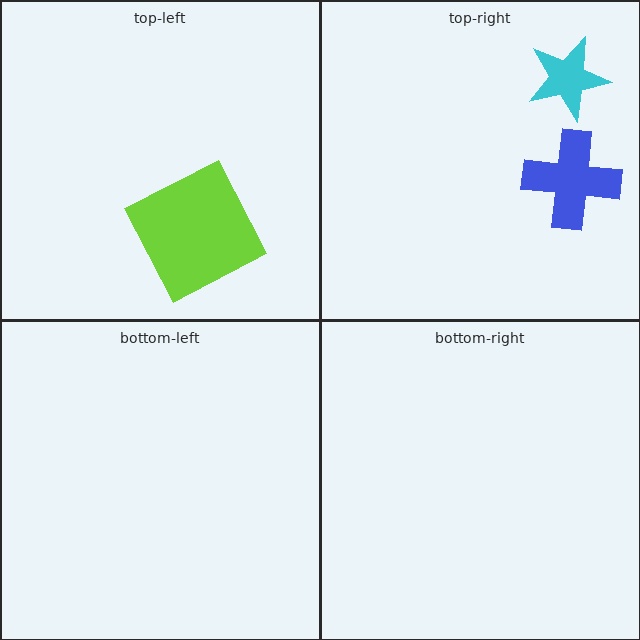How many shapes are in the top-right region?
2.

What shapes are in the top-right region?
The blue cross, the cyan star.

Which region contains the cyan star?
The top-right region.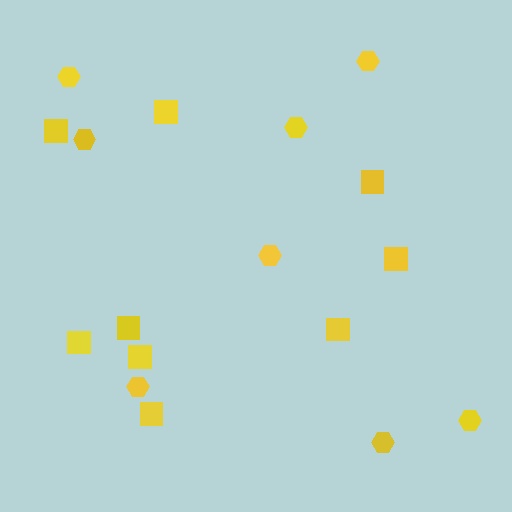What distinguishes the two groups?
There are 2 groups: one group of squares (9) and one group of hexagons (8).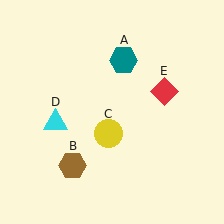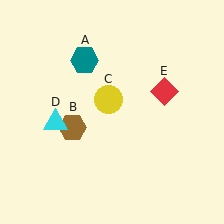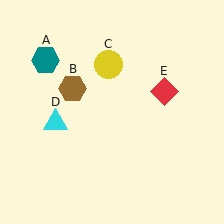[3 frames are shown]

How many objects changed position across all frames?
3 objects changed position: teal hexagon (object A), brown hexagon (object B), yellow circle (object C).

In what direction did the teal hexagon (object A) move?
The teal hexagon (object A) moved left.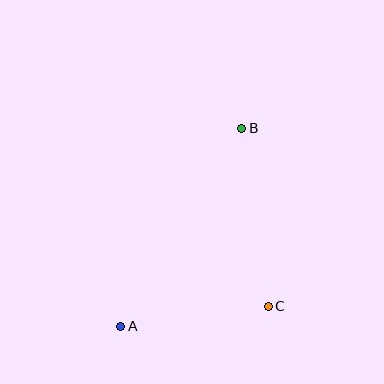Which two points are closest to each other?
Points A and C are closest to each other.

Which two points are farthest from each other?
Points A and B are farthest from each other.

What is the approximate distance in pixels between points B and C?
The distance between B and C is approximately 180 pixels.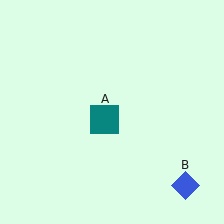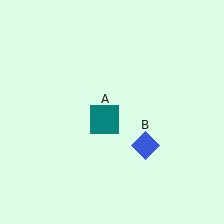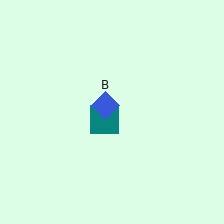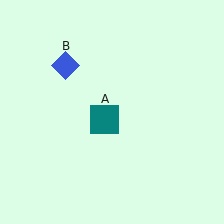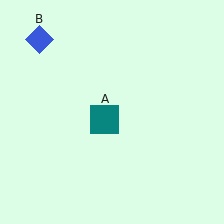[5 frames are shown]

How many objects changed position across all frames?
1 object changed position: blue diamond (object B).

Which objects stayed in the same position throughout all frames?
Teal square (object A) remained stationary.